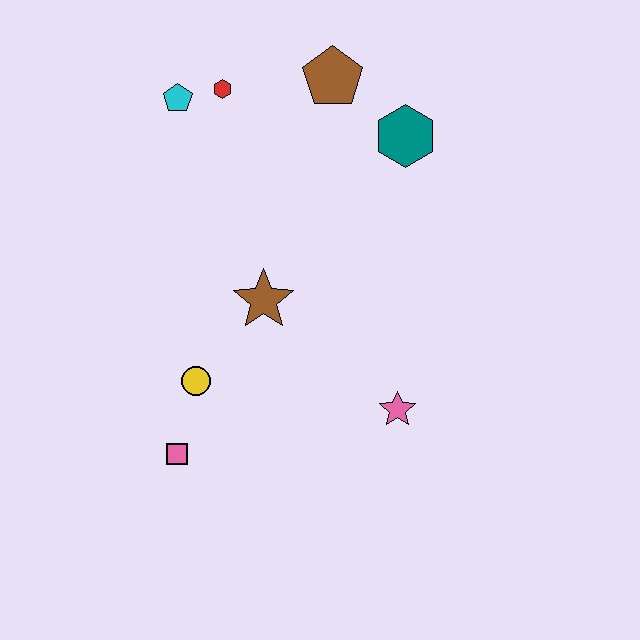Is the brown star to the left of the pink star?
Yes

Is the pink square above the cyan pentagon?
No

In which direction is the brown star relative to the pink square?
The brown star is above the pink square.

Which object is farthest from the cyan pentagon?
The pink star is farthest from the cyan pentagon.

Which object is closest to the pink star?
The brown star is closest to the pink star.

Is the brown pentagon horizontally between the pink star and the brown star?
Yes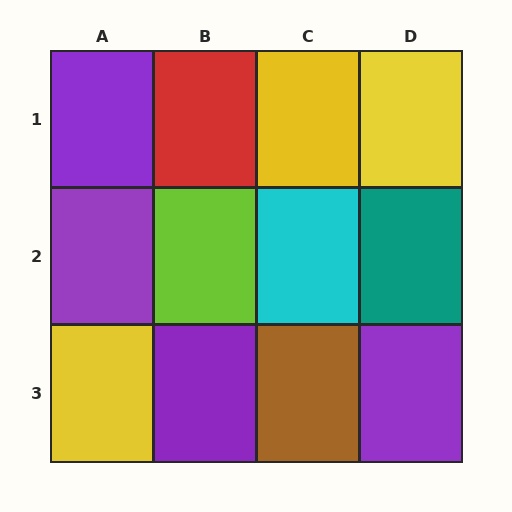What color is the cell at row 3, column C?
Brown.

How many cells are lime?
1 cell is lime.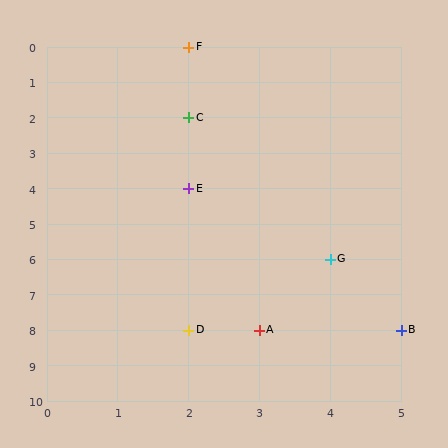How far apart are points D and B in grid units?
Points D and B are 3 columns apart.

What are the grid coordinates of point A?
Point A is at grid coordinates (3, 8).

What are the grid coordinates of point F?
Point F is at grid coordinates (2, 0).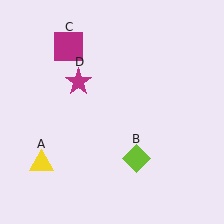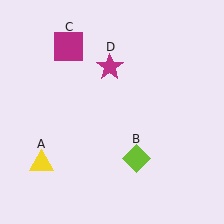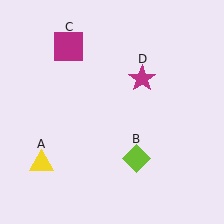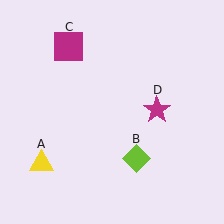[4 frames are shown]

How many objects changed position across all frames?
1 object changed position: magenta star (object D).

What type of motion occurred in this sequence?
The magenta star (object D) rotated clockwise around the center of the scene.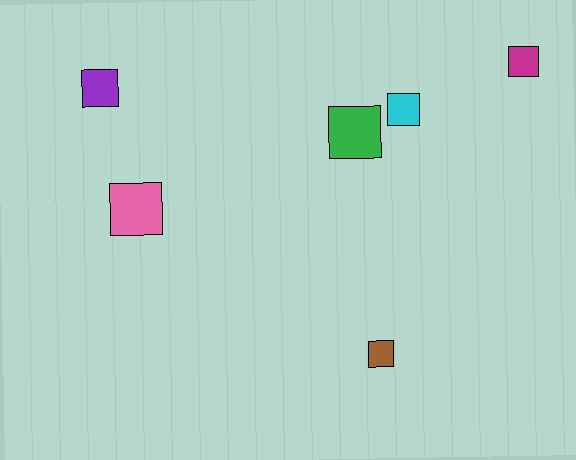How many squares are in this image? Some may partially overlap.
There are 6 squares.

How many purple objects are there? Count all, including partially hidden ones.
There is 1 purple object.